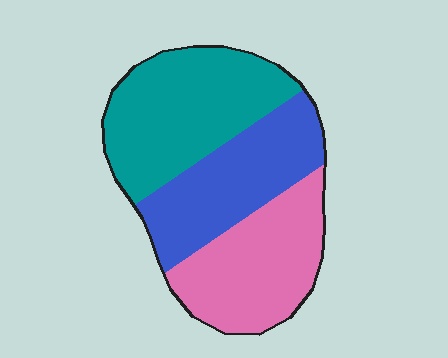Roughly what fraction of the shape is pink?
Pink takes up about one third (1/3) of the shape.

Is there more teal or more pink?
Teal.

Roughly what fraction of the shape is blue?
Blue takes up about one third (1/3) of the shape.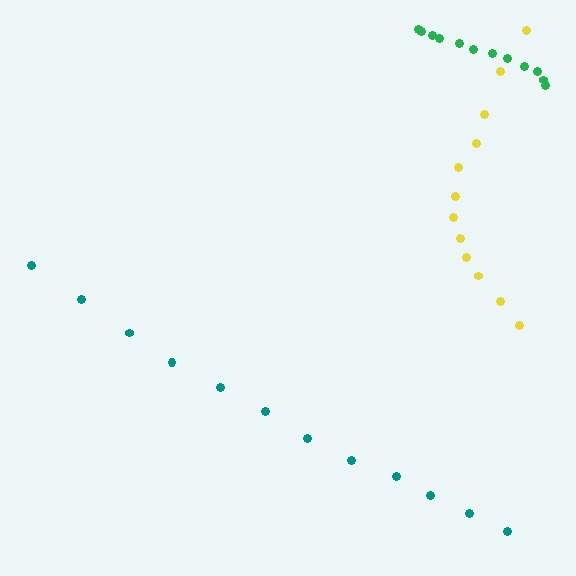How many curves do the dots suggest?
There are 3 distinct paths.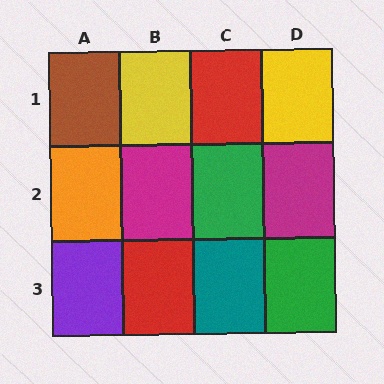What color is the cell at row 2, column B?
Magenta.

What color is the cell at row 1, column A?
Brown.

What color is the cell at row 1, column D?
Yellow.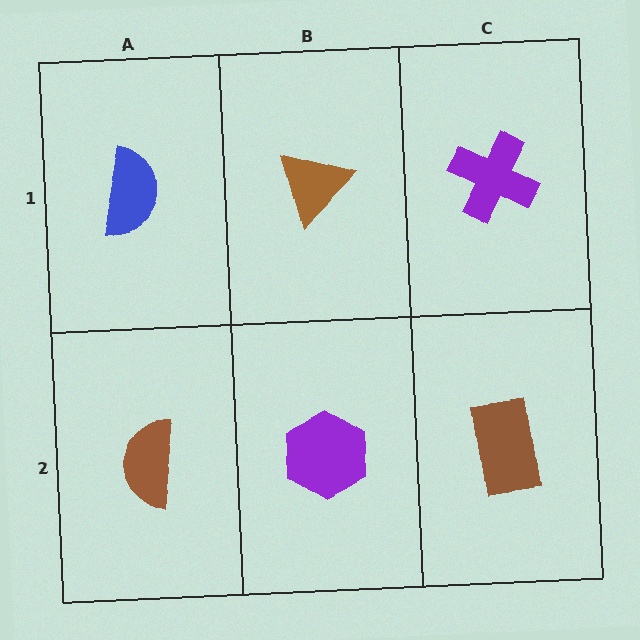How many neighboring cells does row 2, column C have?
2.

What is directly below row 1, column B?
A purple hexagon.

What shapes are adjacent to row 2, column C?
A purple cross (row 1, column C), a purple hexagon (row 2, column B).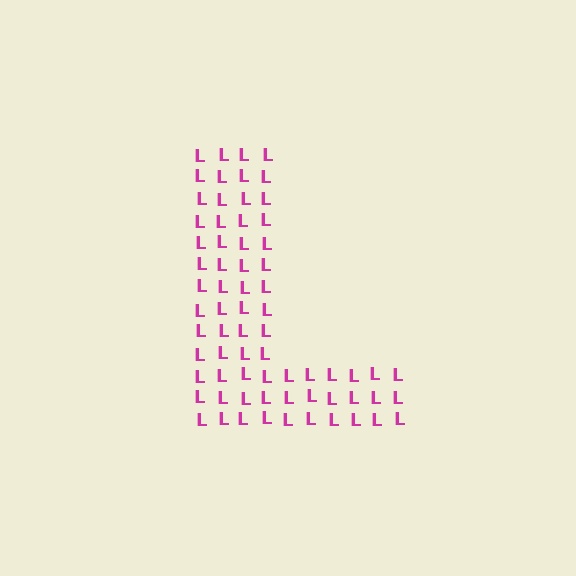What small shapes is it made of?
It is made of small letter L's.